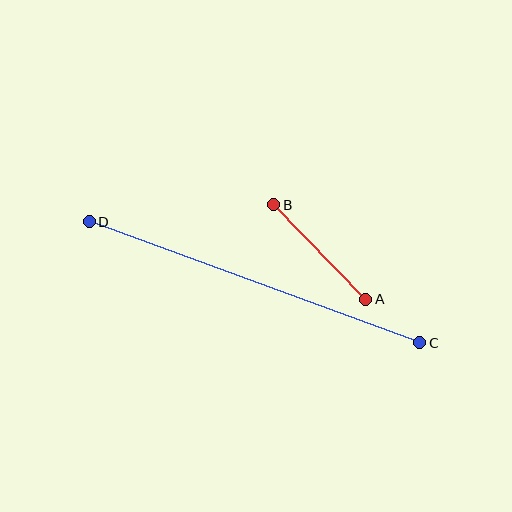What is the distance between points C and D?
The distance is approximately 352 pixels.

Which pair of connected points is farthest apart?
Points C and D are farthest apart.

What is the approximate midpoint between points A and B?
The midpoint is at approximately (320, 252) pixels.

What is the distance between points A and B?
The distance is approximately 132 pixels.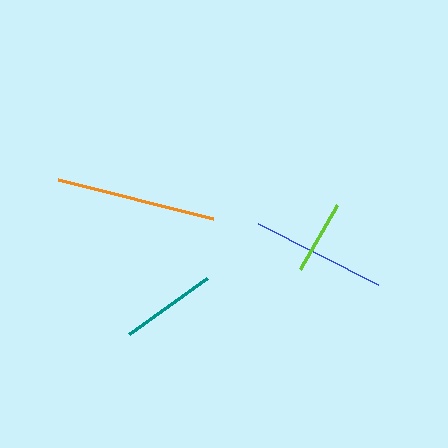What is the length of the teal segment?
The teal segment is approximately 96 pixels long.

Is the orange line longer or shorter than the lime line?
The orange line is longer than the lime line.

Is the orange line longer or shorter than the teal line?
The orange line is longer than the teal line.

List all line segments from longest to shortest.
From longest to shortest: orange, blue, teal, lime.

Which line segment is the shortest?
The lime line is the shortest at approximately 73 pixels.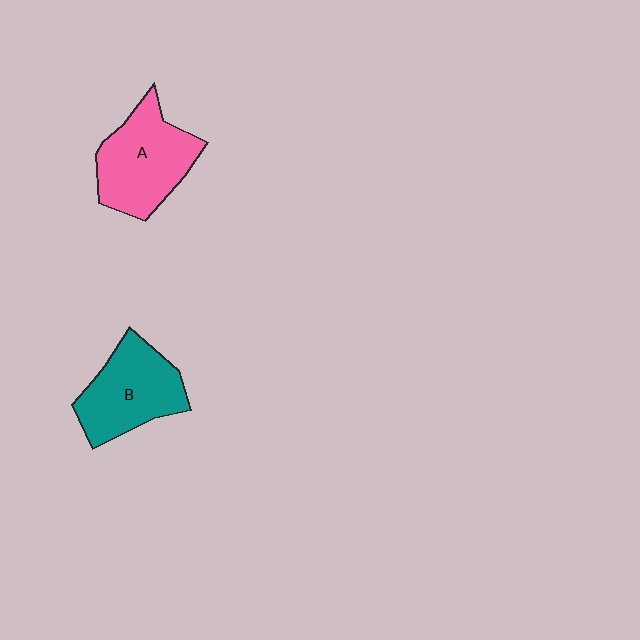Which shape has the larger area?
Shape A (pink).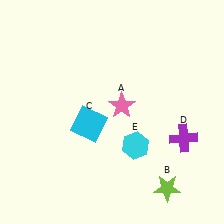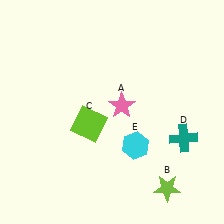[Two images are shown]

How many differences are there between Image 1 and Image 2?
There are 2 differences between the two images.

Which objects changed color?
C changed from cyan to lime. D changed from purple to teal.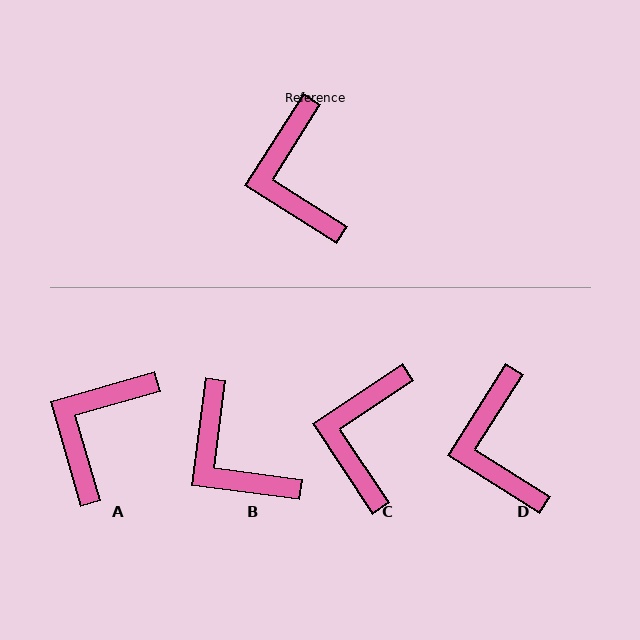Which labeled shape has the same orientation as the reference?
D.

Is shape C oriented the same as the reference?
No, it is off by about 24 degrees.